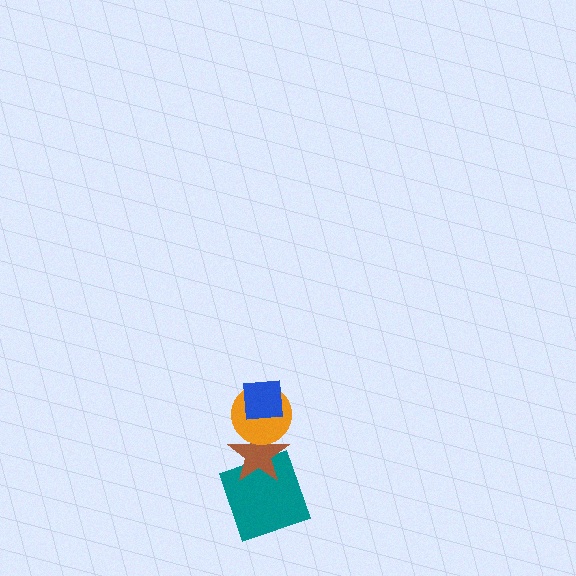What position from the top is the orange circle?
The orange circle is 2nd from the top.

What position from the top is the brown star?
The brown star is 3rd from the top.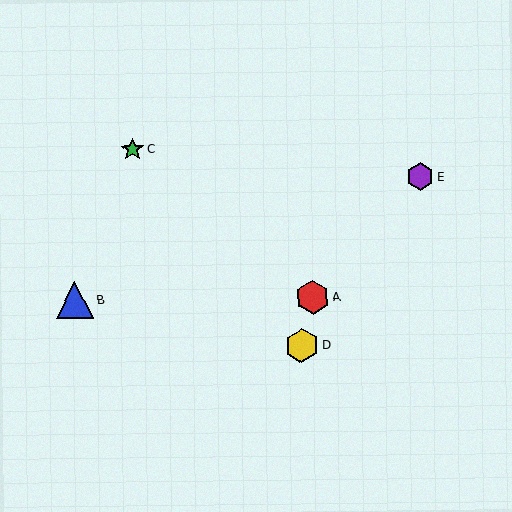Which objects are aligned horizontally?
Objects A, B are aligned horizontally.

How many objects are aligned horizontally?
2 objects (A, B) are aligned horizontally.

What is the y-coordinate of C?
Object C is at y≈150.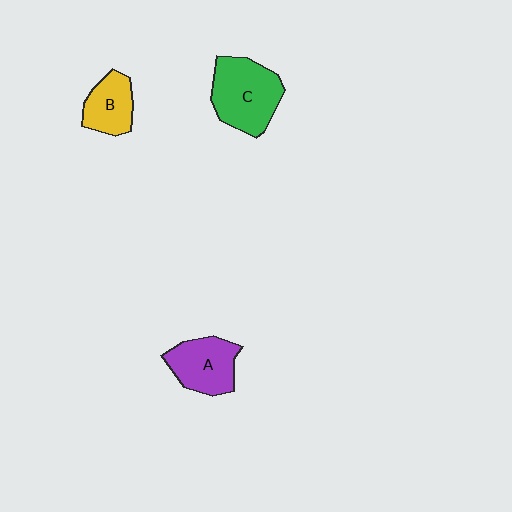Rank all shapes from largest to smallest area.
From largest to smallest: C (green), A (purple), B (yellow).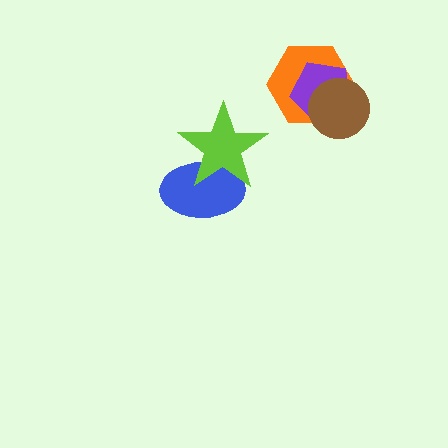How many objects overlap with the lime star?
1 object overlaps with the lime star.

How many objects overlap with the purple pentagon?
2 objects overlap with the purple pentagon.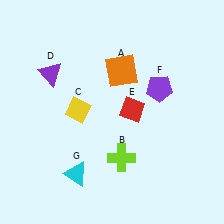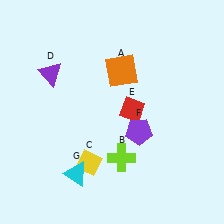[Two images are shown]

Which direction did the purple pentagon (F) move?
The purple pentagon (F) moved down.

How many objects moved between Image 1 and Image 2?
2 objects moved between the two images.